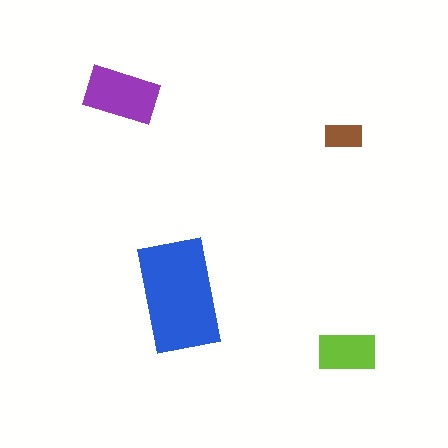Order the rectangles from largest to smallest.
the blue one, the purple one, the lime one, the brown one.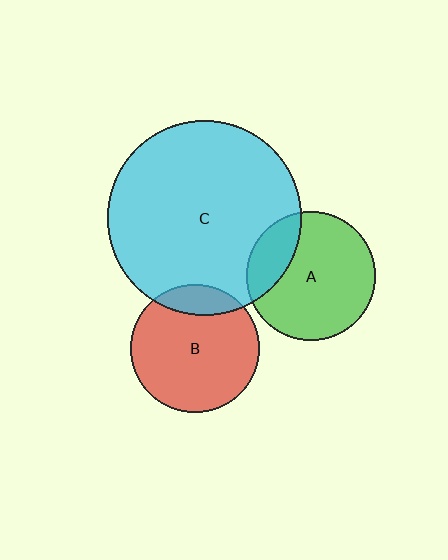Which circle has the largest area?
Circle C (cyan).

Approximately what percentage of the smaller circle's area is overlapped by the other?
Approximately 15%.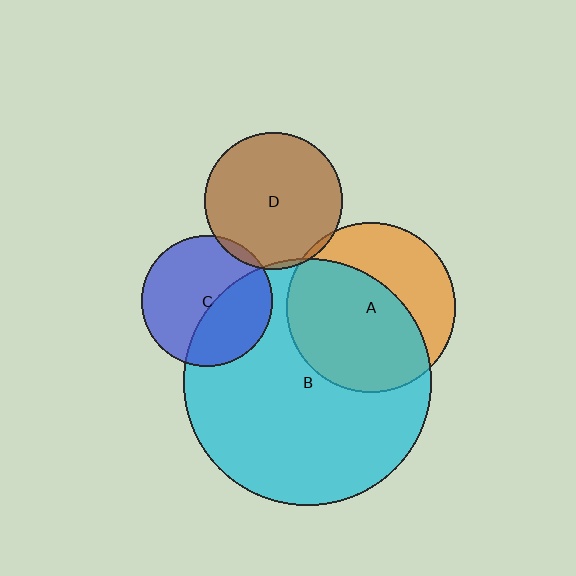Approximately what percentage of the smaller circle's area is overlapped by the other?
Approximately 40%.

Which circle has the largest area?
Circle B (cyan).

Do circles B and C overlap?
Yes.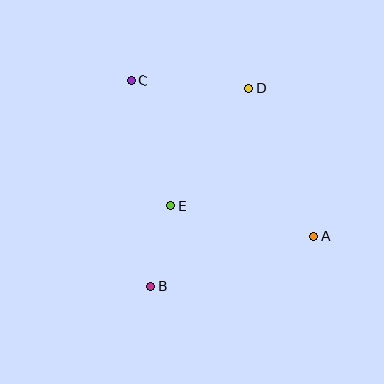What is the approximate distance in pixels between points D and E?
The distance between D and E is approximately 141 pixels.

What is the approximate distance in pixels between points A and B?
The distance between A and B is approximately 170 pixels.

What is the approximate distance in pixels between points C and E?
The distance between C and E is approximately 131 pixels.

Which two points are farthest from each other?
Points A and C are farthest from each other.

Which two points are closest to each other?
Points B and E are closest to each other.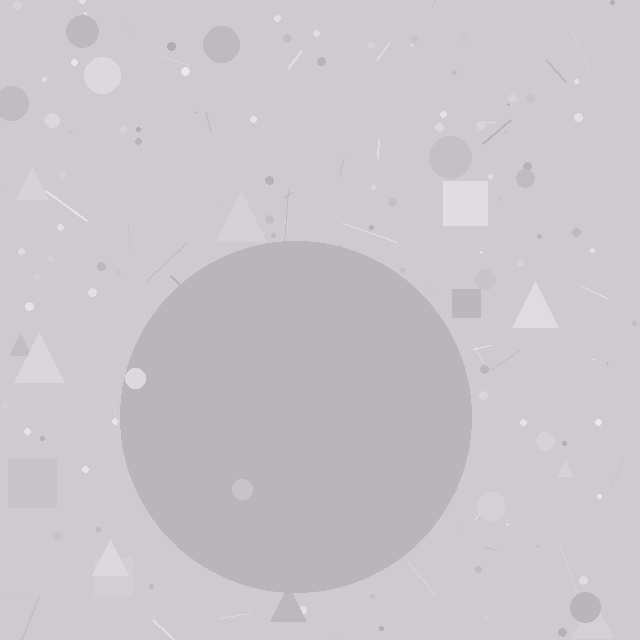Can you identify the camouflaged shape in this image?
The camouflaged shape is a circle.